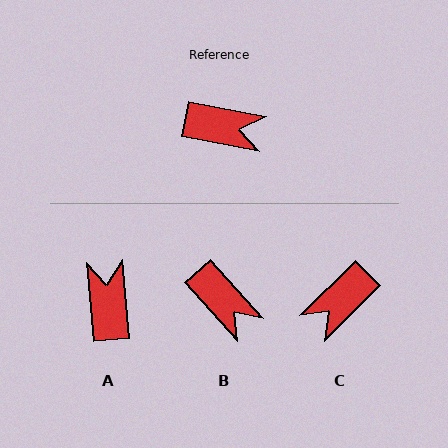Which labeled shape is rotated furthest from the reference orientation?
C, about 124 degrees away.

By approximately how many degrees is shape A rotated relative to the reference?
Approximately 106 degrees counter-clockwise.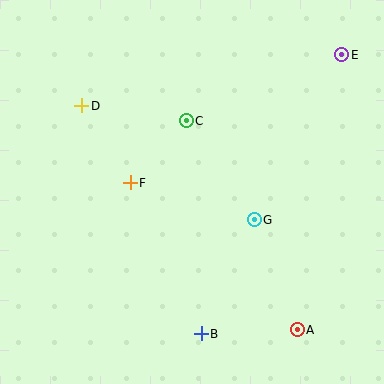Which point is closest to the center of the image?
Point F at (130, 183) is closest to the center.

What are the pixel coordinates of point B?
Point B is at (201, 334).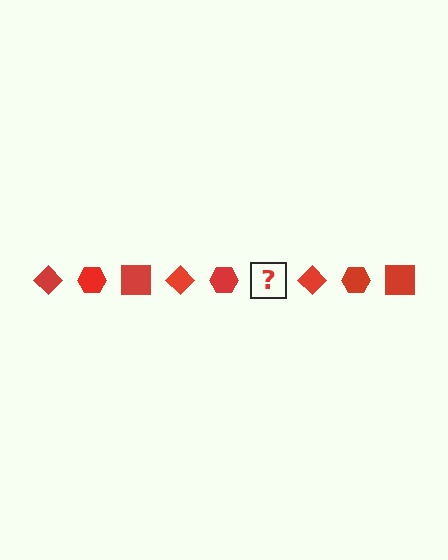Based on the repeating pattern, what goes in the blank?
The blank should be a red square.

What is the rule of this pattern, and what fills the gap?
The rule is that the pattern cycles through diamond, hexagon, square shapes in red. The gap should be filled with a red square.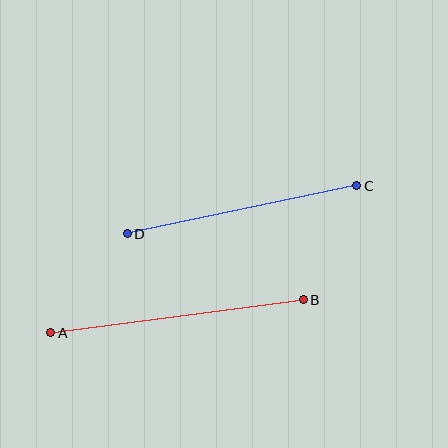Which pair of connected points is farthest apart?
Points A and B are farthest apart.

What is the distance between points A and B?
The distance is approximately 255 pixels.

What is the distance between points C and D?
The distance is approximately 234 pixels.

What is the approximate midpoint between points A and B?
The midpoint is at approximately (177, 316) pixels.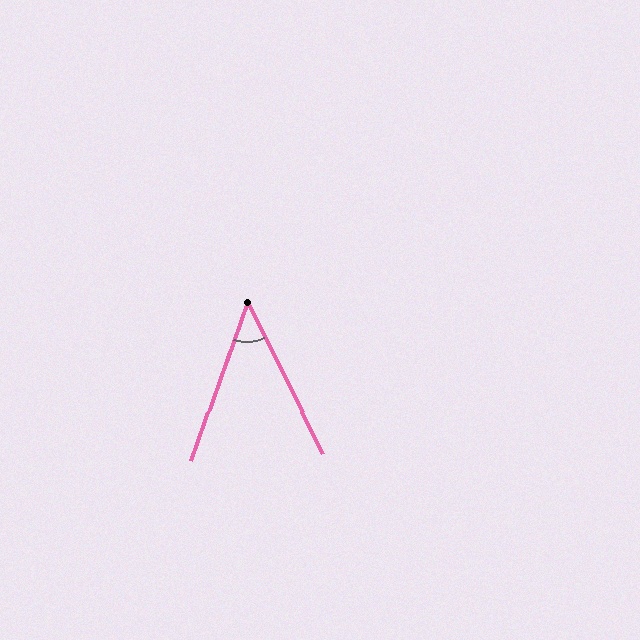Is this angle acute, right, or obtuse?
It is acute.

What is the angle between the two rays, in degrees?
Approximately 46 degrees.